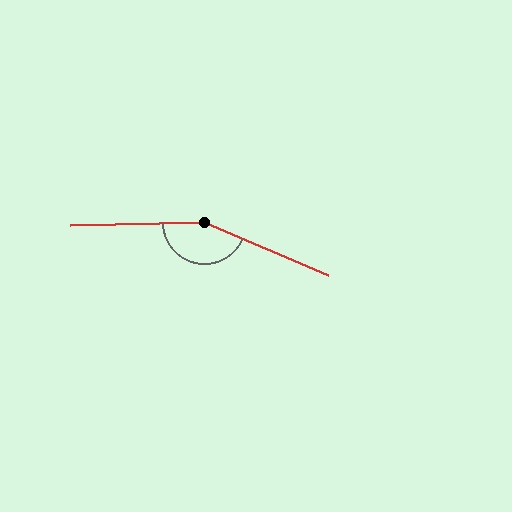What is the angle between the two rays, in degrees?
Approximately 156 degrees.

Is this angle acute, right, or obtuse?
It is obtuse.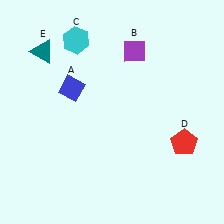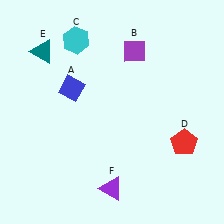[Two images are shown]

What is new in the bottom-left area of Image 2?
A purple triangle (F) was added in the bottom-left area of Image 2.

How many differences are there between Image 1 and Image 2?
There is 1 difference between the two images.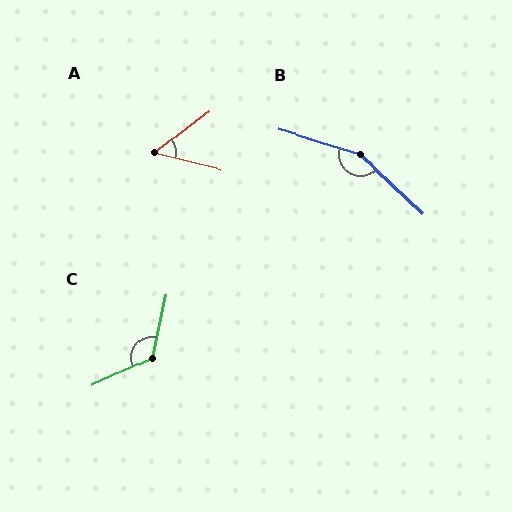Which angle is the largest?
B, at approximately 154 degrees.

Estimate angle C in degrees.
Approximately 127 degrees.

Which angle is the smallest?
A, at approximately 51 degrees.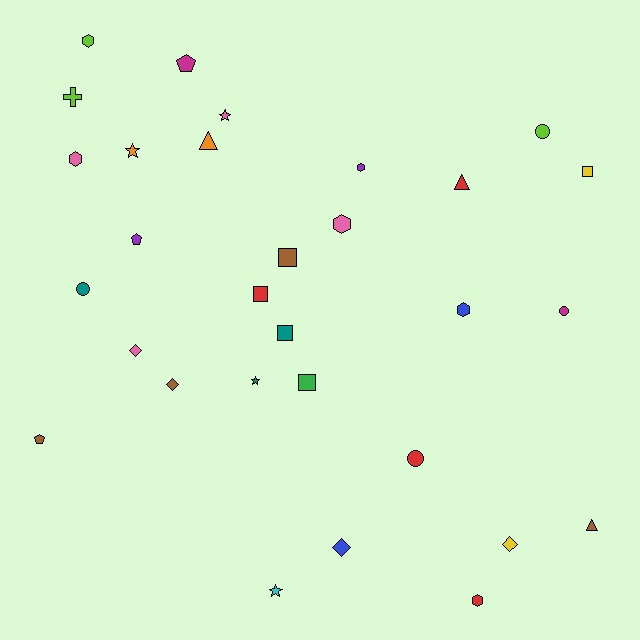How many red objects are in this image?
There are 4 red objects.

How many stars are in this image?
There are 4 stars.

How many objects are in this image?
There are 30 objects.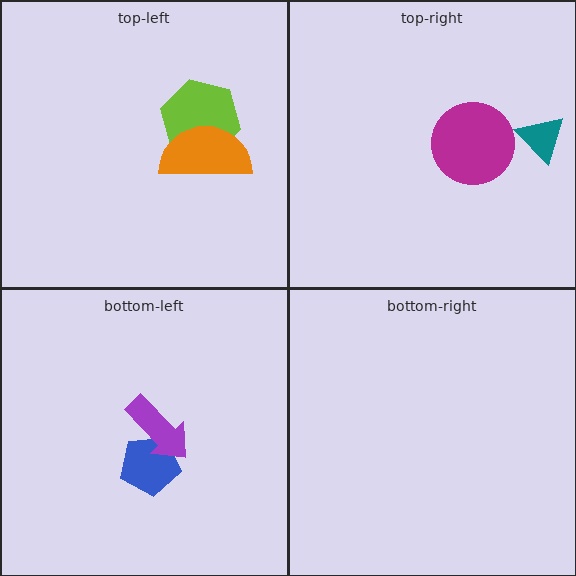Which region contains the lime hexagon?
The top-left region.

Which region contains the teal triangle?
The top-right region.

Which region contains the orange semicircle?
The top-left region.